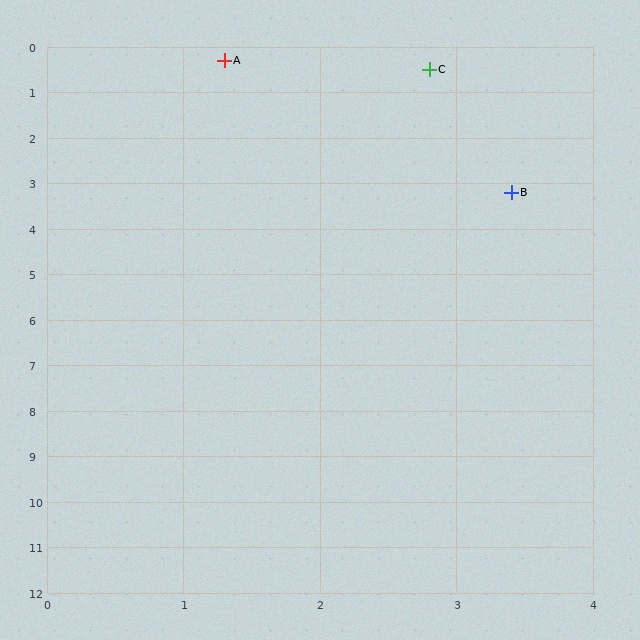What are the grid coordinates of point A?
Point A is at approximately (1.3, 0.3).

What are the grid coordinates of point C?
Point C is at approximately (2.8, 0.5).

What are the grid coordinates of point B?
Point B is at approximately (3.4, 3.2).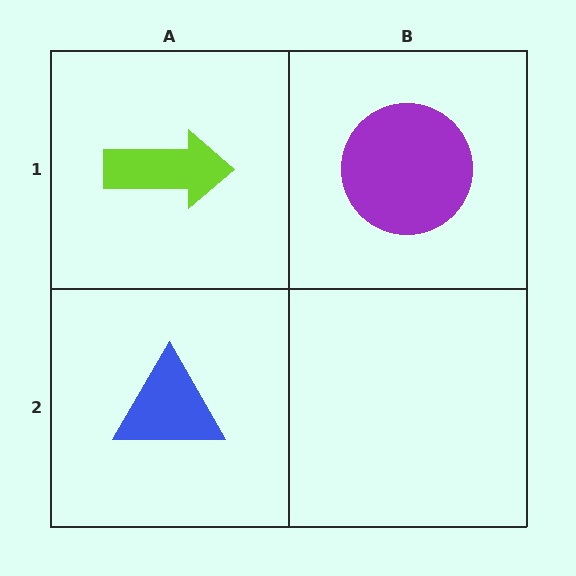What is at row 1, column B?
A purple circle.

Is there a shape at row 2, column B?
No, that cell is empty.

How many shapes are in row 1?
2 shapes.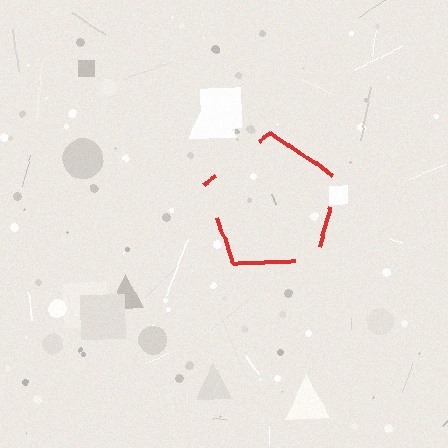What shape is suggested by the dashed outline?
The dashed outline suggests a pentagon.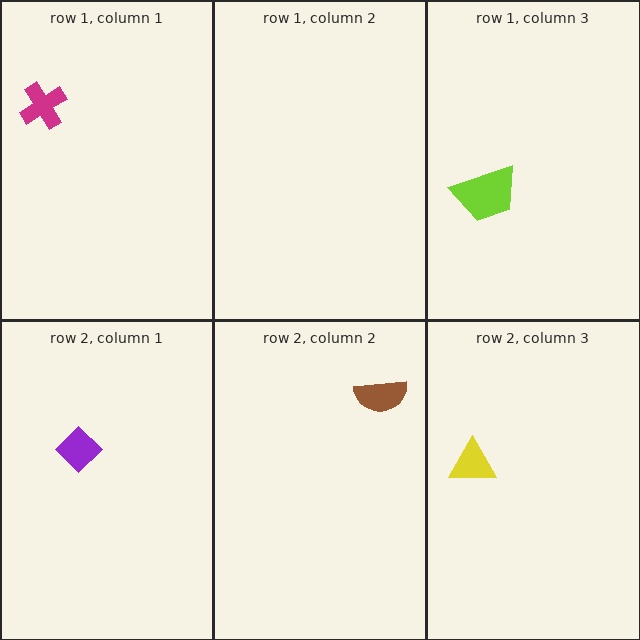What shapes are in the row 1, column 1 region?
The magenta cross.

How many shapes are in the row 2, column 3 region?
1.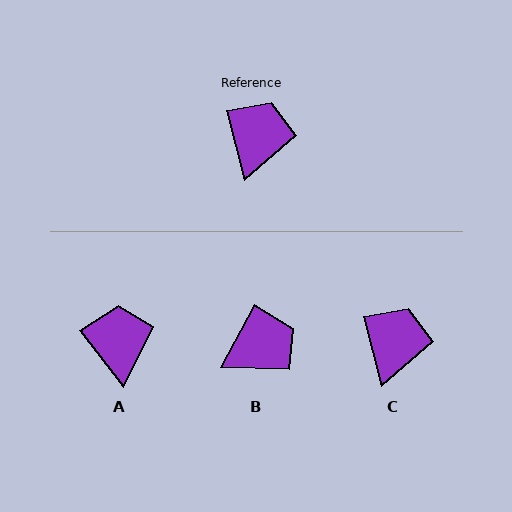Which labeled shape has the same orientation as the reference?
C.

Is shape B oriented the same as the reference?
No, it is off by about 43 degrees.